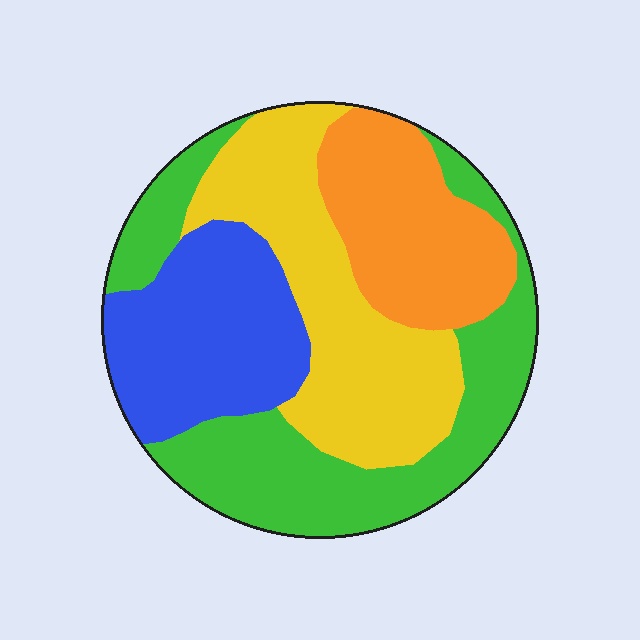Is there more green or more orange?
Green.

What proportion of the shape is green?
Green covers roughly 30% of the shape.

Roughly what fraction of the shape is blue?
Blue takes up less than a quarter of the shape.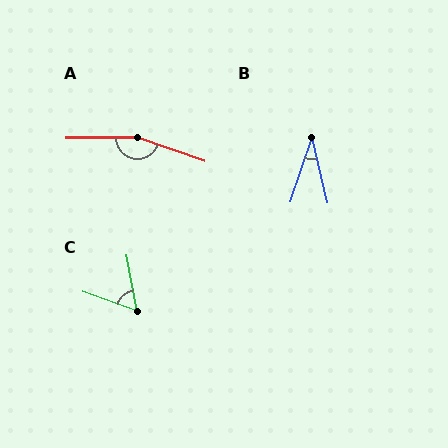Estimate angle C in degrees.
Approximately 60 degrees.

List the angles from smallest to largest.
B (32°), C (60°), A (160°).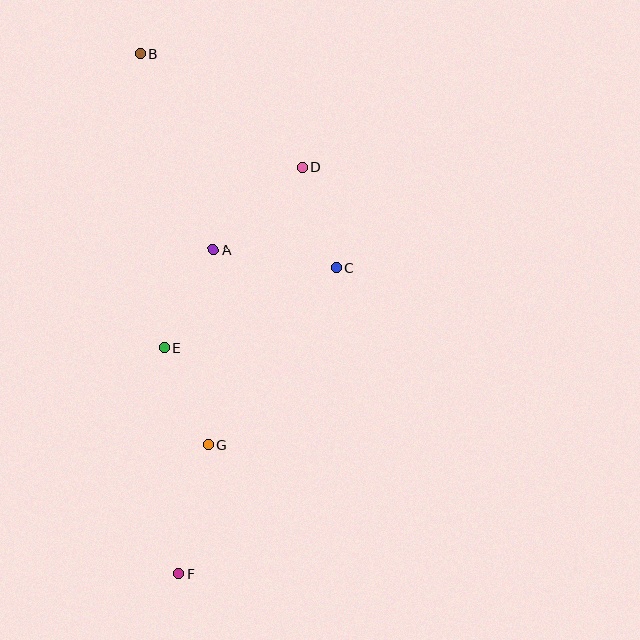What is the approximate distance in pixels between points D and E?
The distance between D and E is approximately 227 pixels.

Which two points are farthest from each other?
Points B and F are farthest from each other.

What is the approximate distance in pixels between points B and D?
The distance between B and D is approximately 198 pixels.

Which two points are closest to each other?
Points C and D are closest to each other.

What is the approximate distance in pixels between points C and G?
The distance between C and G is approximately 219 pixels.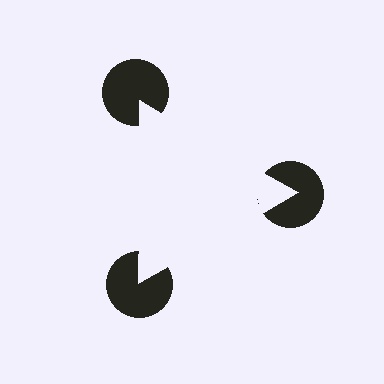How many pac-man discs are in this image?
There are 3 — one at each vertex of the illusory triangle.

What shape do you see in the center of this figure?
An illusory triangle — its edges are inferred from the aligned wedge cuts in the pac-man discs, not physically drawn.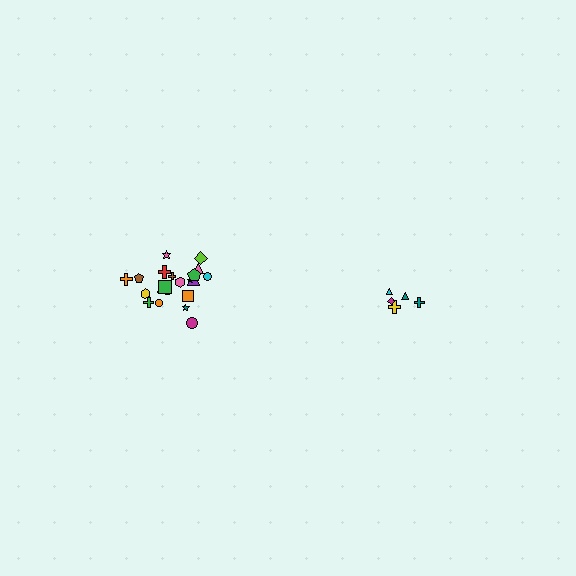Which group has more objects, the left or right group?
The left group.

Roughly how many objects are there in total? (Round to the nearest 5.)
Roughly 25 objects in total.